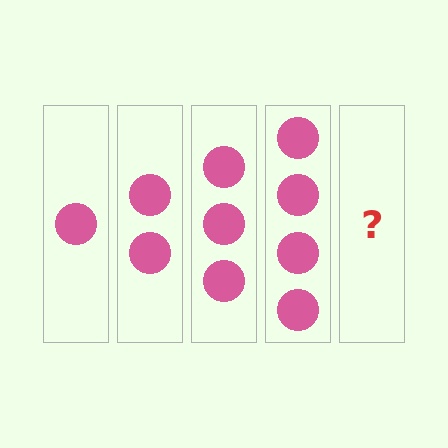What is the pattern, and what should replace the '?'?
The pattern is that each step adds one more circle. The '?' should be 5 circles.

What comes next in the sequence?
The next element should be 5 circles.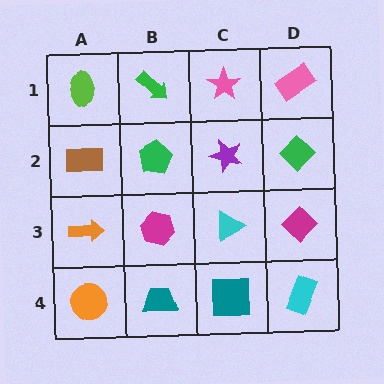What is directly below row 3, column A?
An orange circle.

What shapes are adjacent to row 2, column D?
A pink rectangle (row 1, column D), a magenta diamond (row 3, column D), a purple star (row 2, column C).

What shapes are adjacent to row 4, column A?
An orange arrow (row 3, column A), a teal trapezoid (row 4, column B).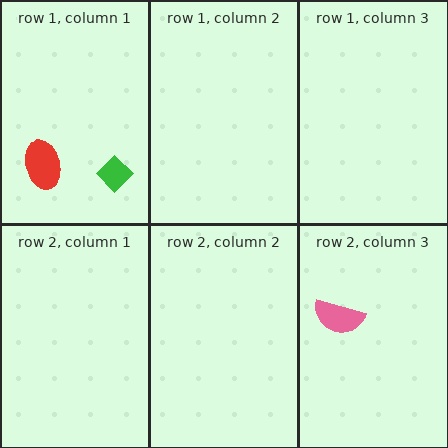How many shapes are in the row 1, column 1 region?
2.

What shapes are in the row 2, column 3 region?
The pink semicircle.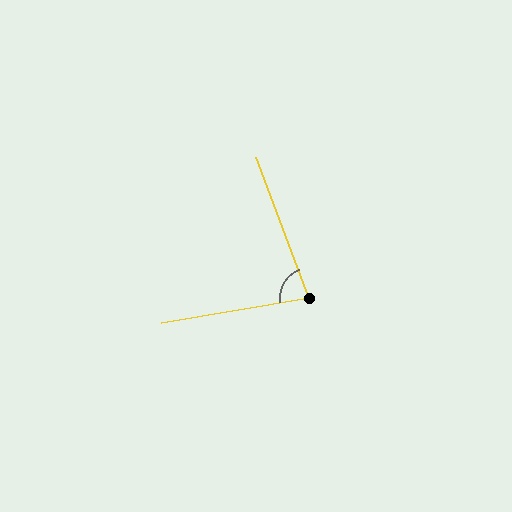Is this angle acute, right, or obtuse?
It is acute.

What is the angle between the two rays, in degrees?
Approximately 79 degrees.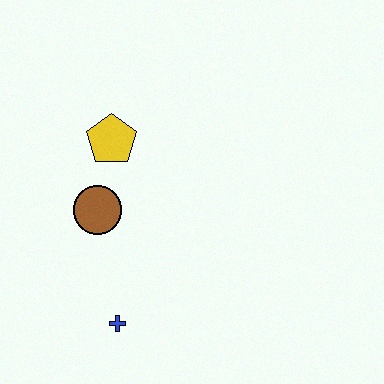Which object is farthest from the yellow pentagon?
The blue cross is farthest from the yellow pentagon.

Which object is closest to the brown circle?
The yellow pentagon is closest to the brown circle.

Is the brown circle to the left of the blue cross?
Yes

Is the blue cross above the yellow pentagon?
No